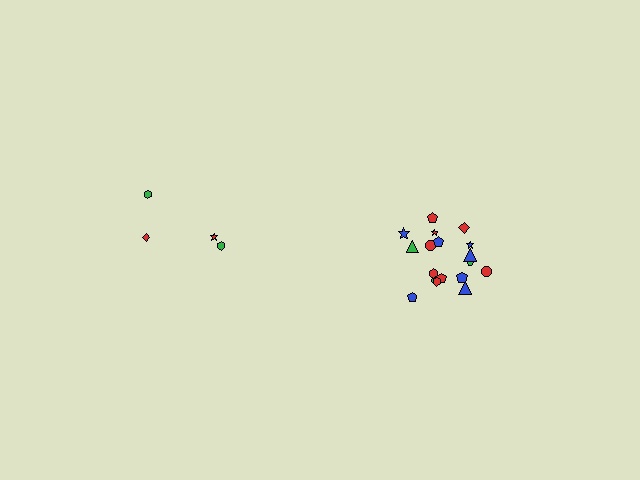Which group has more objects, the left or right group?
The right group.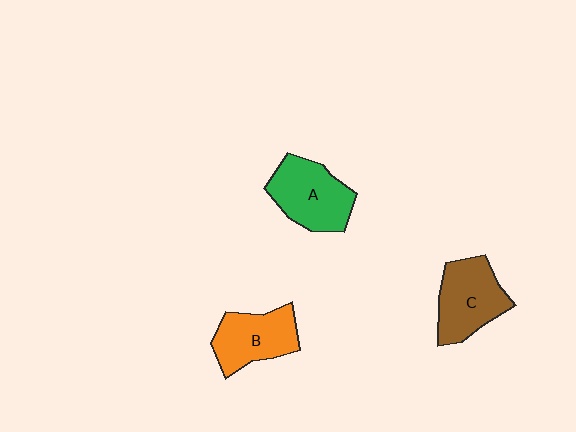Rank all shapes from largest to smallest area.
From largest to smallest: A (green), C (brown), B (orange).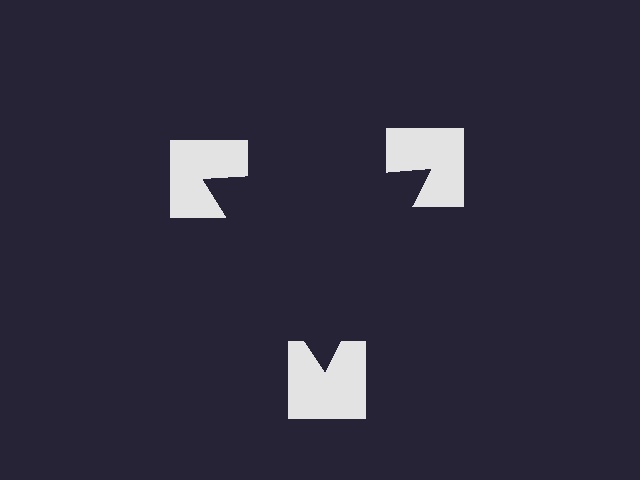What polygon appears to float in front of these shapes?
An illusory triangle — its edges are inferred from the aligned wedge cuts in the notched squares, not physically drawn.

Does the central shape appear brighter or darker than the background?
It typically appears slightly darker than the background, even though no actual brightness change is drawn.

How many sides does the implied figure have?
3 sides.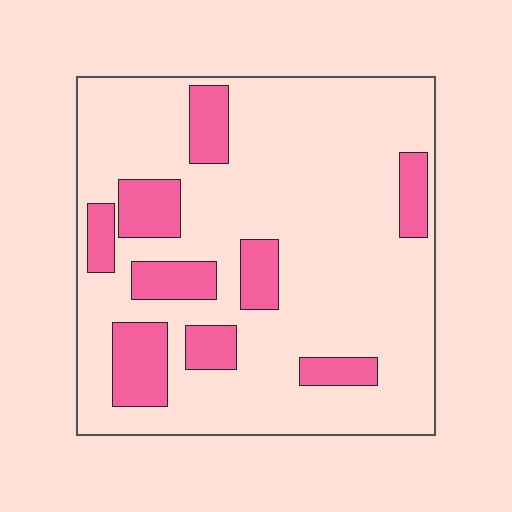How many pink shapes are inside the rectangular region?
9.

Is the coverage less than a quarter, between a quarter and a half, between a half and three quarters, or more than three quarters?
Less than a quarter.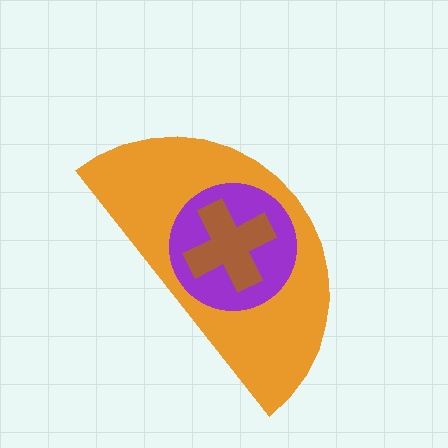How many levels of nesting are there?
3.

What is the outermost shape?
The orange semicircle.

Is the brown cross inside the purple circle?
Yes.